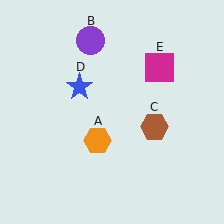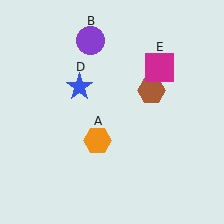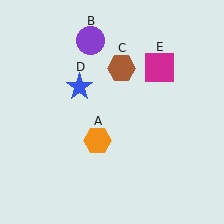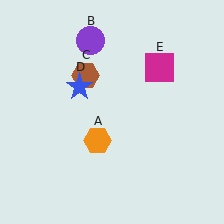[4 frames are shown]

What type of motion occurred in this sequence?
The brown hexagon (object C) rotated counterclockwise around the center of the scene.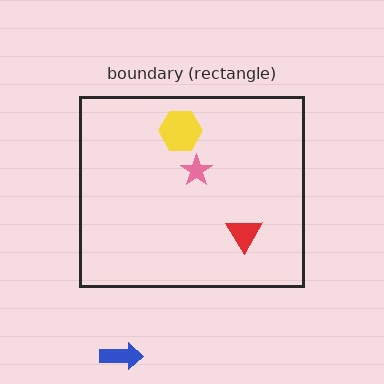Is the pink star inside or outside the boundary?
Inside.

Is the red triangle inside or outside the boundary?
Inside.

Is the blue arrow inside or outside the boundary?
Outside.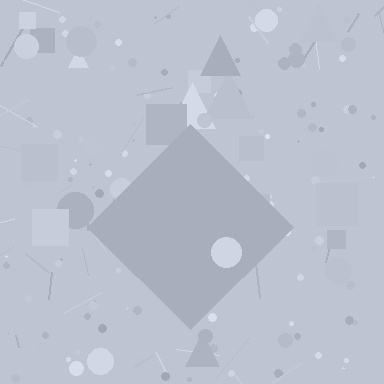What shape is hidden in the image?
A diamond is hidden in the image.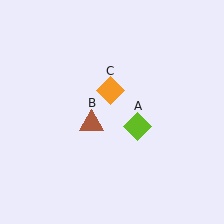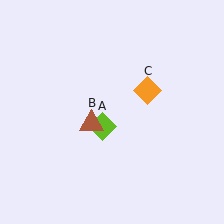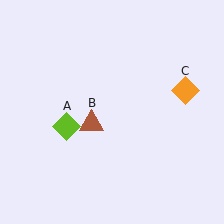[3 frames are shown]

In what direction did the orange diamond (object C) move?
The orange diamond (object C) moved right.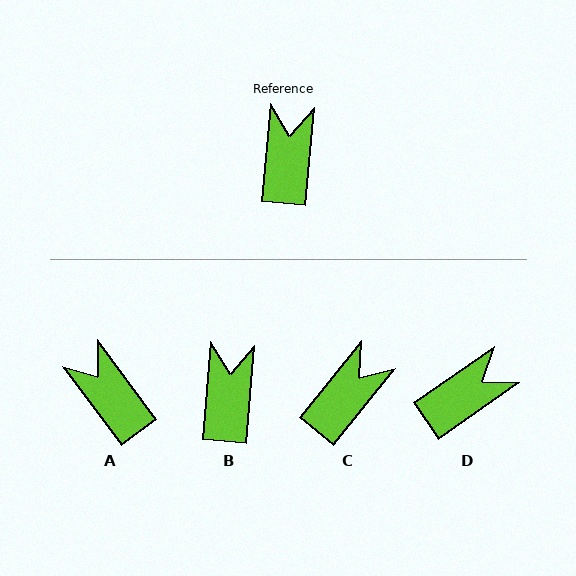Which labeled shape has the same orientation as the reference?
B.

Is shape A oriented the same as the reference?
No, it is off by about 42 degrees.